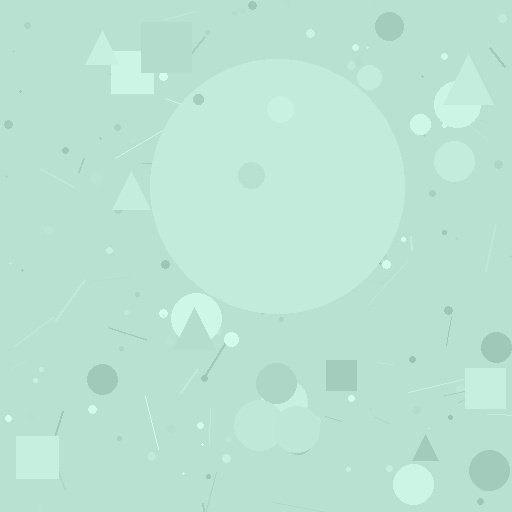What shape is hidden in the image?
A circle is hidden in the image.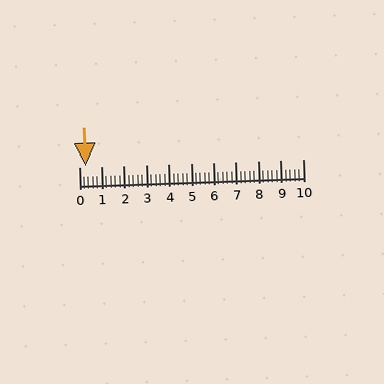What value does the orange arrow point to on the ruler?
The orange arrow points to approximately 0.3.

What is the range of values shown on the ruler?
The ruler shows values from 0 to 10.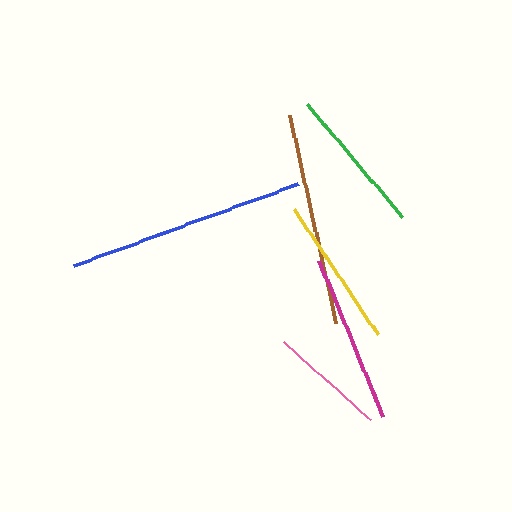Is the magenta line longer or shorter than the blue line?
The blue line is longer than the magenta line.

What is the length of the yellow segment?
The yellow segment is approximately 150 pixels long.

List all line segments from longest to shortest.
From longest to shortest: blue, brown, magenta, yellow, green, pink.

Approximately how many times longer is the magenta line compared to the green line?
The magenta line is approximately 1.1 times the length of the green line.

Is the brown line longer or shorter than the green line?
The brown line is longer than the green line.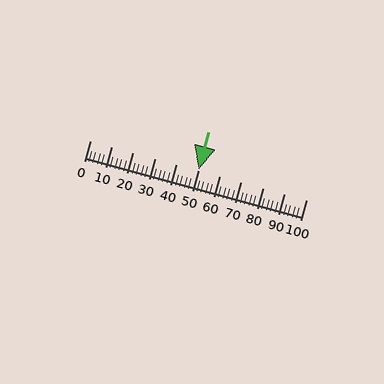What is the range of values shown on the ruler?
The ruler shows values from 0 to 100.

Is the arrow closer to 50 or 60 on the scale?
The arrow is closer to 50.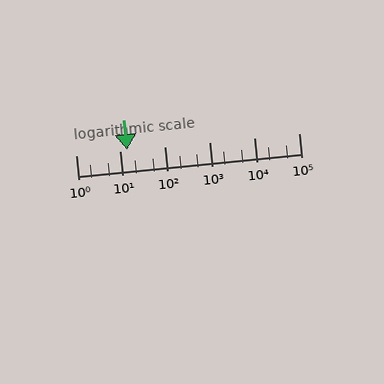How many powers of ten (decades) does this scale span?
The scale spans 5 decades, from 1 to 100000.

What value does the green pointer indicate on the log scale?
The pointer indicates approximately 14.